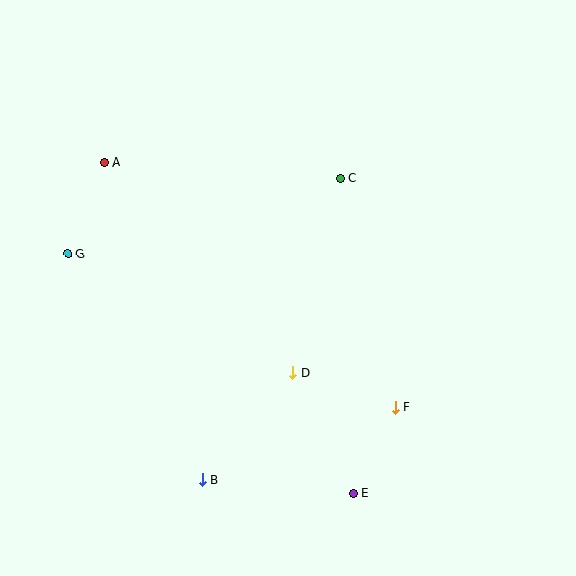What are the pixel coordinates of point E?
Point E is at (353, 493).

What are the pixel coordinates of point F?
Point F is at (395, 408).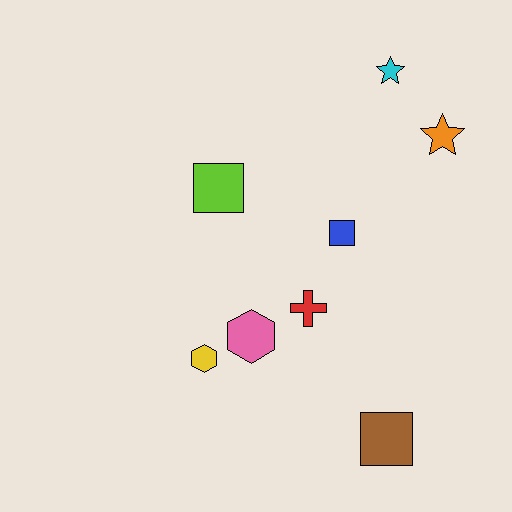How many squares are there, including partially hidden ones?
There are 3 squares.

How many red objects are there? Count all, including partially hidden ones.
There is 1 red object.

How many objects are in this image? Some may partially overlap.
There are 8 objects.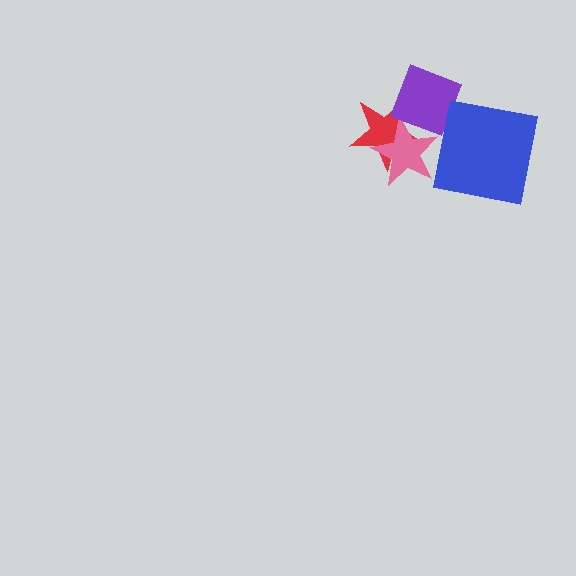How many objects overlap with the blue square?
0 objects overlap with the blue square.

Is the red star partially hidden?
Yes, it is partially covered by another shape.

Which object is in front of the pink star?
The purple square is in front of the pink star.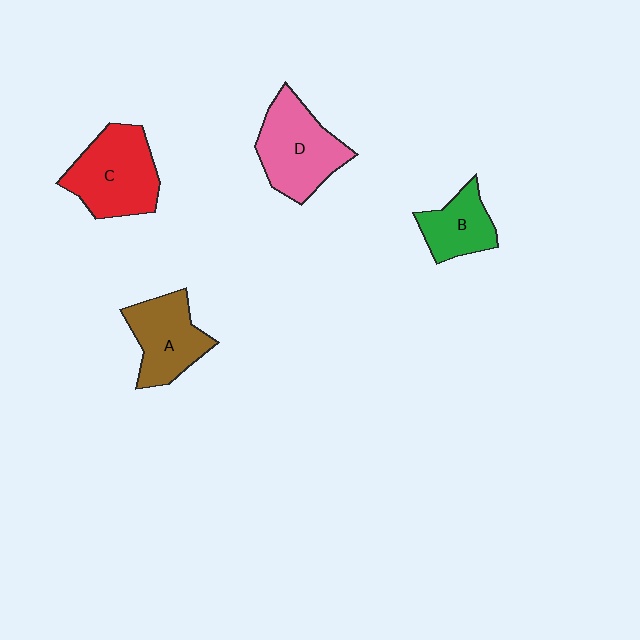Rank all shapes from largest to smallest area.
From largest to smallest: C (red), D (pink), A (brown), B (green).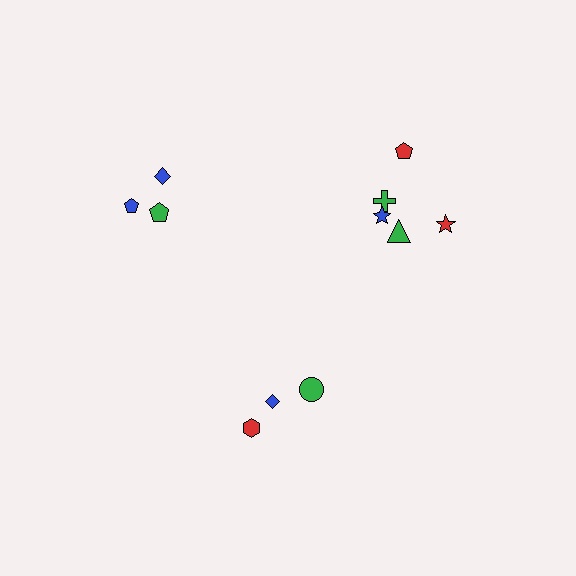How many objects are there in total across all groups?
There are 11 objects.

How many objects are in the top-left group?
There are 3 objects.